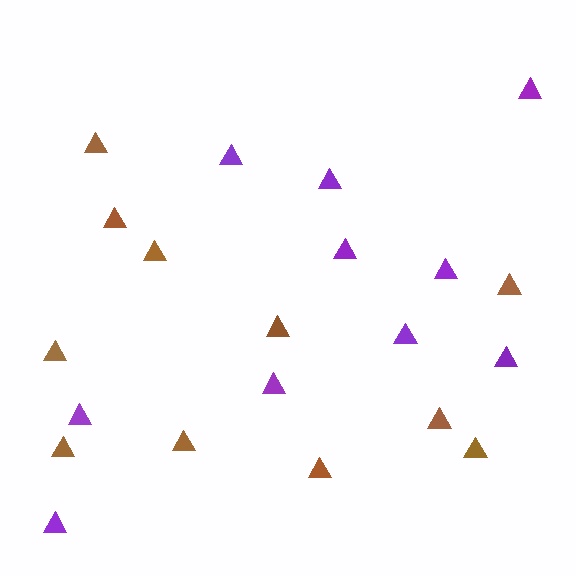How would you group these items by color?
There are 2 groups: one group of purple triangles (10) and one group of brown triangles (11).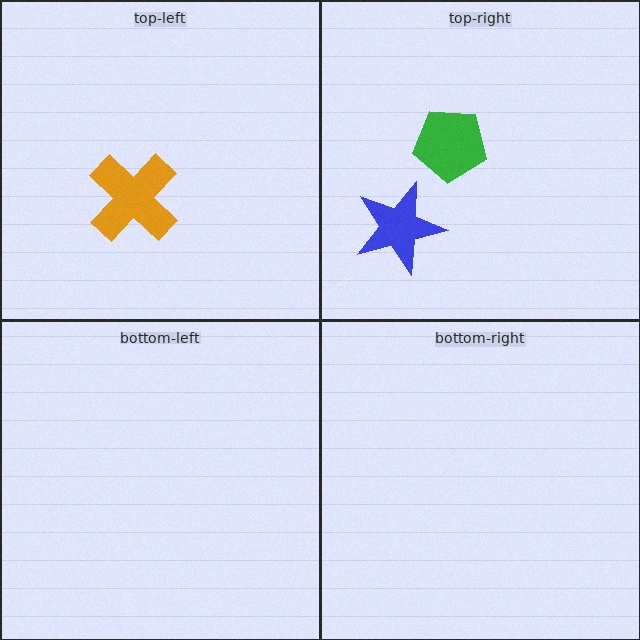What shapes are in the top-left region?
The orange cross.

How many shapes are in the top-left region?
1.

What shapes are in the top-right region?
The green pentagon, the blue star.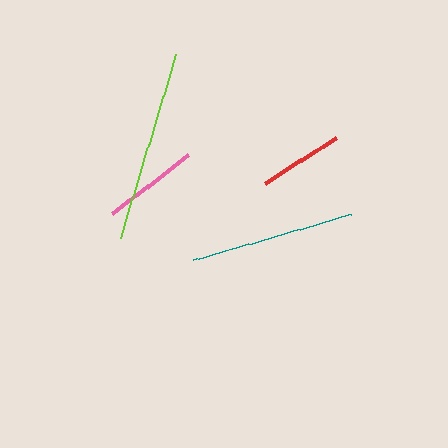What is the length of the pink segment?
The pink segment is approximately 96 pixels long.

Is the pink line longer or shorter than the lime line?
The lime line is longer than the pink line.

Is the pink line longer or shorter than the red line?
The pink line is longer than the red line.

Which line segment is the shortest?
The red line is the shortest at approximately 84 pixels.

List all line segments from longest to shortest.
From longest to shortest: lime, teal, pink, red.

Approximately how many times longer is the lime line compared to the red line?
The lime line is approximately 2.3 times the length of the red line.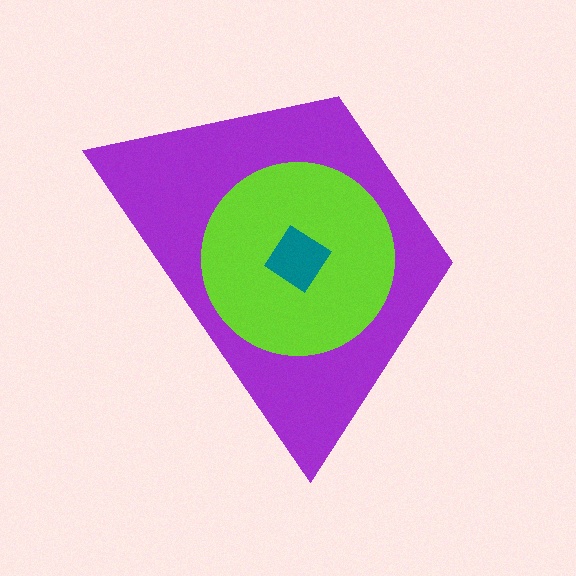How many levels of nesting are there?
3.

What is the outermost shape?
The purple trapezoid.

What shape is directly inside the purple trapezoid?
The lime circle.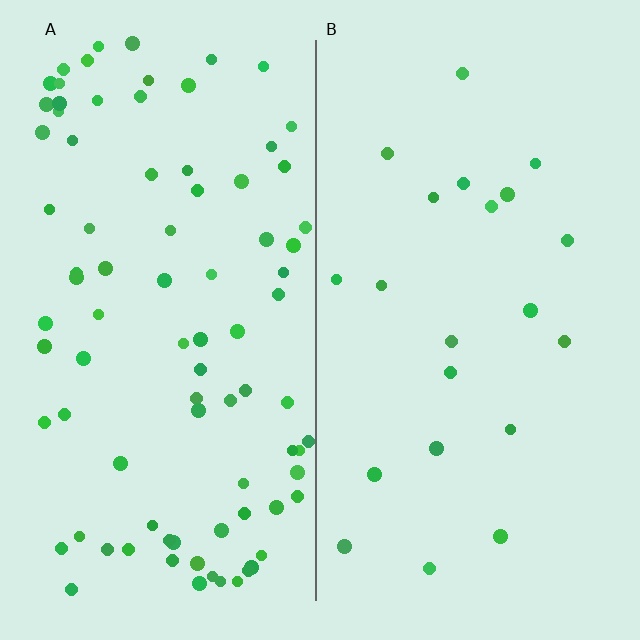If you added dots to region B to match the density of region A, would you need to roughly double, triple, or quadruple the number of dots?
Approximately quadruple.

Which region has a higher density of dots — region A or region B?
A (the left).